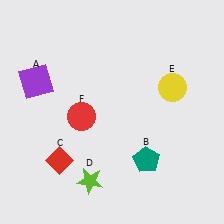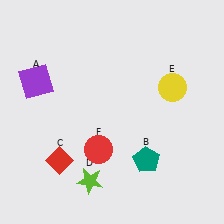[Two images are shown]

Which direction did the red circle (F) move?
The red circle (F) moved down.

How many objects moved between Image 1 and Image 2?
1 object moved between the two images.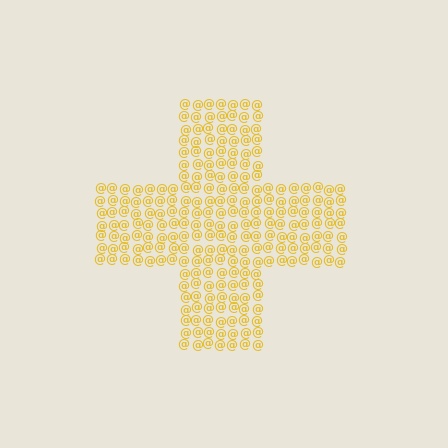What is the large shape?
The large shape is a cross.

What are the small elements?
The small elements are at signs.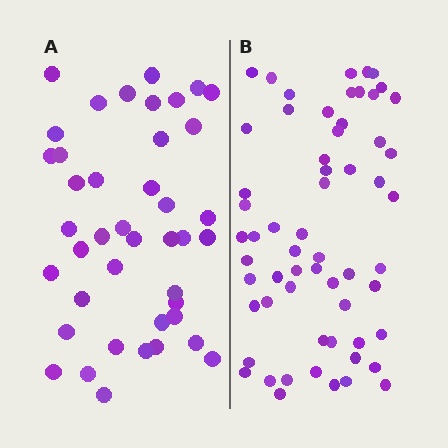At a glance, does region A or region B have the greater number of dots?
Region B (the right region) has more dots.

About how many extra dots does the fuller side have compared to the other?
Region B has approximately 20 more dots than region A.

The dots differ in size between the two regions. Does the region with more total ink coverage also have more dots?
No. Region A has more total ink coverage because its dots are larger, but region B actually contains more individual dots. Total area can be misleading — the number of items is what matters here.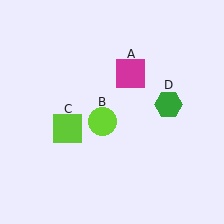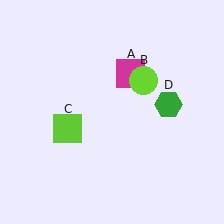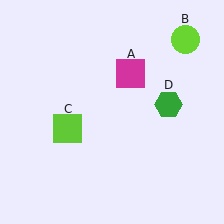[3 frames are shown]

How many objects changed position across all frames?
1 object changed position: lime circle (object B).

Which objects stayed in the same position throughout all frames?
Magenta square (object A) and lime square (object C) and green hexagon (object D) remained stationary.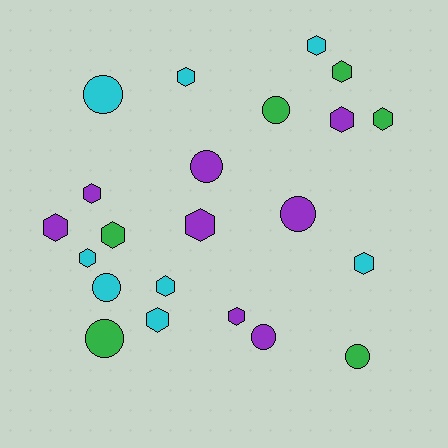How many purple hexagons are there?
There are 5 purple hexagons.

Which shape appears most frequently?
Hexagon, with 14 objects.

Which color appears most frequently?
Cyan, with 8 objects.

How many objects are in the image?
There are 22 objects.